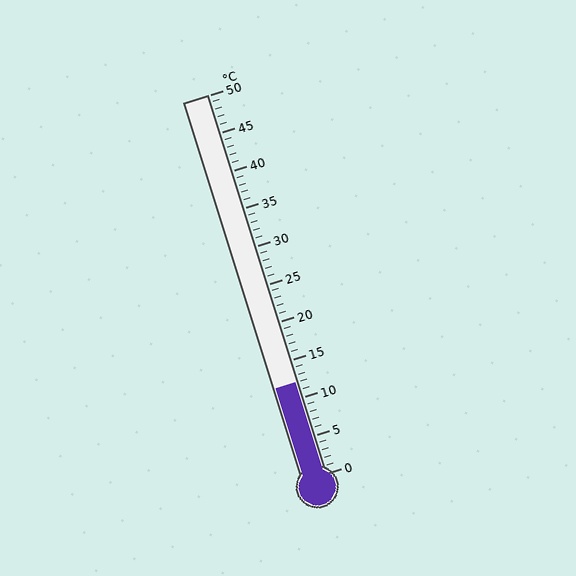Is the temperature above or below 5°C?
The temperature is above 5°C.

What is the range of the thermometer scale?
The thermometer scale ranges from 0°C to 50°C.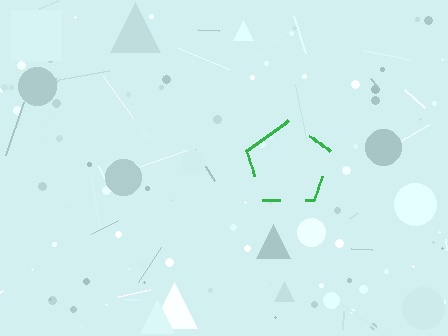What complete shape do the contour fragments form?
The contour fragments form a pentagon.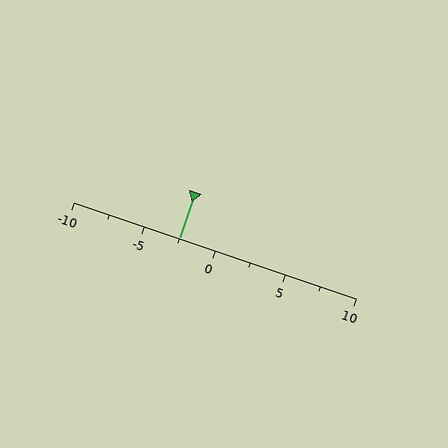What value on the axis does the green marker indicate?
The marker indicates approximately -2.5.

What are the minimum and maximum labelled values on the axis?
The axis runs from -10 to 10.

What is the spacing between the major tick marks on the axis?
The major ticks are spaced 5 apart.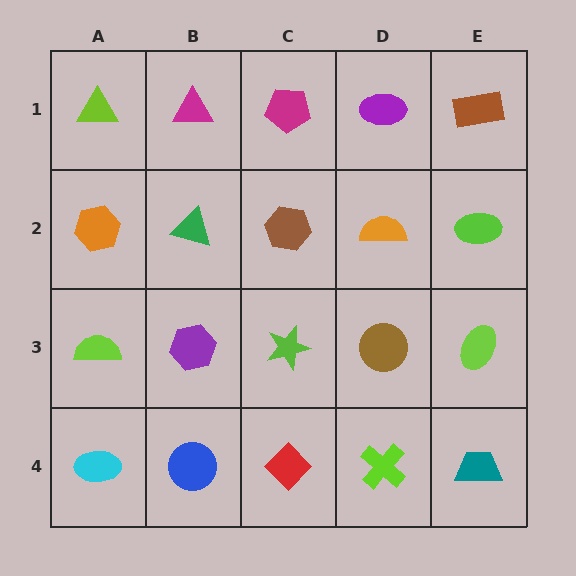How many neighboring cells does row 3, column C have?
4.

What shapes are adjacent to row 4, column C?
A lime star (row 3, column C), a blue circle (row 4, column B), a lime cross (row 4, column D).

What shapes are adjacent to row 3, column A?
An orange hexagon (row 2, column A), a cyan ellipse (row 4, column A), a purple hexagon (row 3, column B).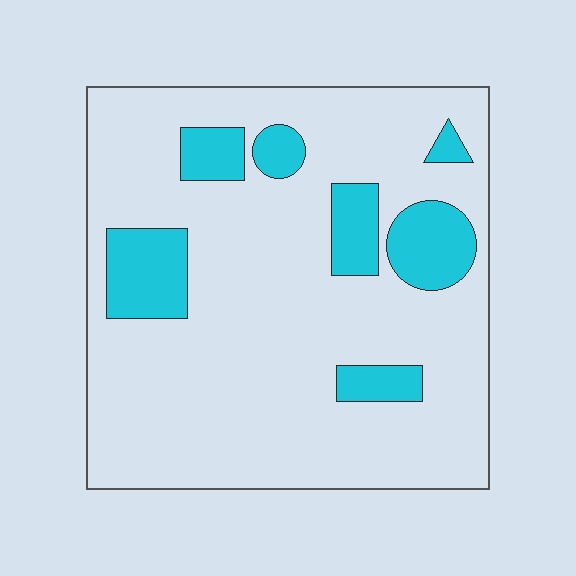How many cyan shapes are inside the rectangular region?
7.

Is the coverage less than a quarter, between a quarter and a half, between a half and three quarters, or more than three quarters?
Less than a quarter.